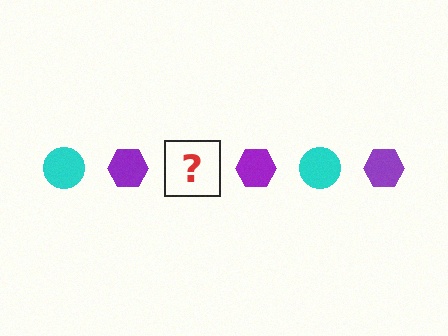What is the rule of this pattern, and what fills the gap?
The rule is that the pattern alternates between cyan circle and purple hexagon. The gap should be filled with a cyan circle.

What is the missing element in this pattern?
The missing element is a cyan circle.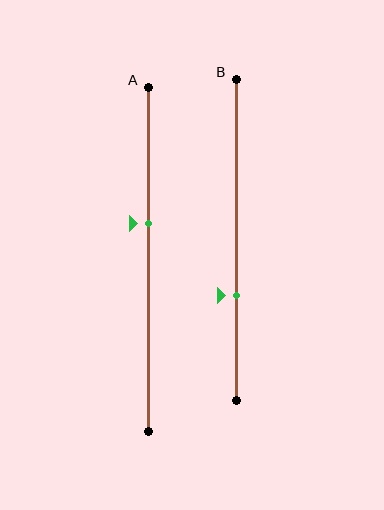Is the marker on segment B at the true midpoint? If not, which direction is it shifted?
No, the marker on segment B is shifted downward by about 17% of the segment length.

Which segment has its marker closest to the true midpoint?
Segment A has its marker closest to the true midpoint.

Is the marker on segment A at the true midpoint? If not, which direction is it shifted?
No, the marker on segment A is shifted upward by about 10% of the segment length.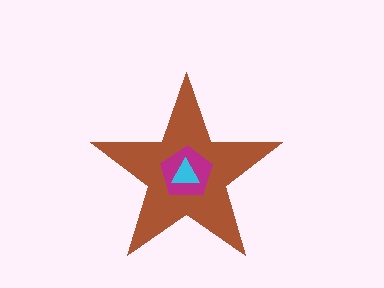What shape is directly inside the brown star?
The magenta pentagon.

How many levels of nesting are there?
3.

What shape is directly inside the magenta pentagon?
The cyan triangle.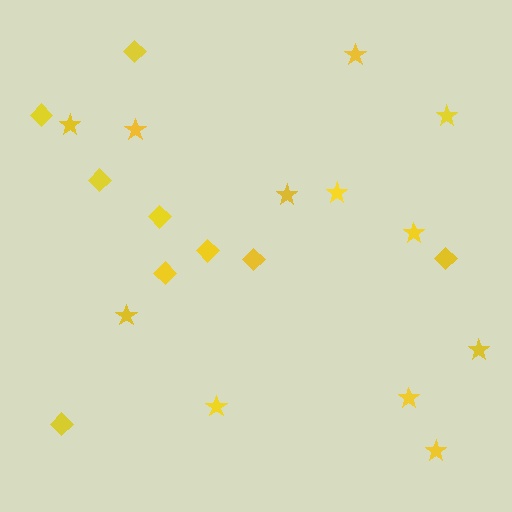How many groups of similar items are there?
There are 2 groups: one group of diamonds (9) and one group of stars (12).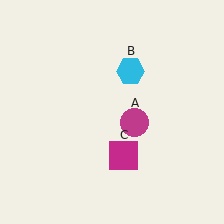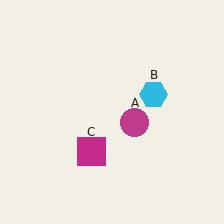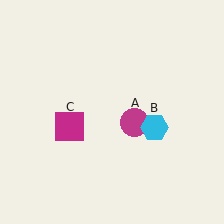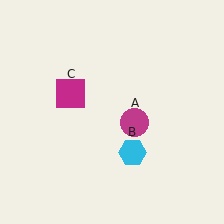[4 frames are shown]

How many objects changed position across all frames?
2 objects changed position: cyan hexagon (object B), magenta square (object C).